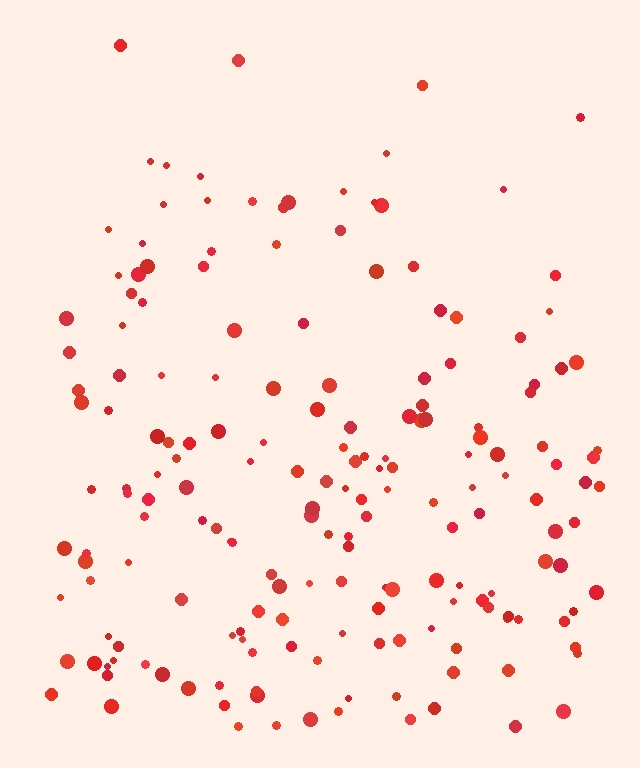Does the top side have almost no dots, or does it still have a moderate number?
Still a moderate number, just noticeably fewer than the bottom.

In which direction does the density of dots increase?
From top to bottom, with the bottom side densest.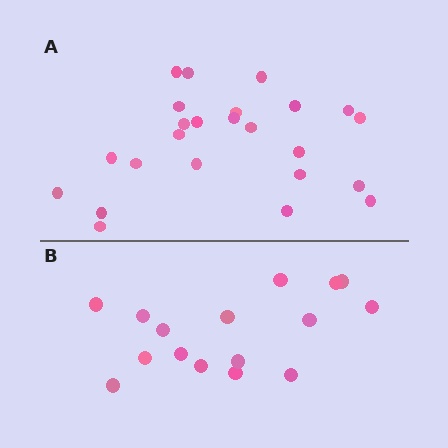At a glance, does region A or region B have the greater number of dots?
Region A (the top region) has more dots.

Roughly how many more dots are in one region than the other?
Region A has roughly 8 or so more dots than region B.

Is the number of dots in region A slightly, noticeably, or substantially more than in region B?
Region A has substantially more. The ratio is roughly 1.5 to 1.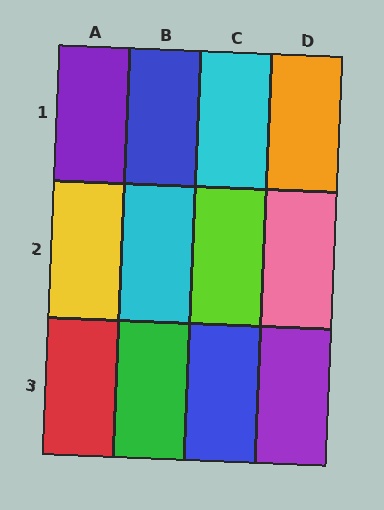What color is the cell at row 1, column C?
Cyan.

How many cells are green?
1 cell is green.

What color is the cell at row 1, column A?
Purple.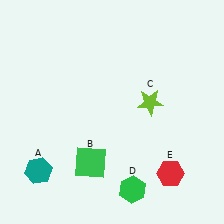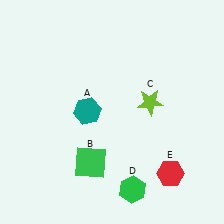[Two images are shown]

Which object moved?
The teal hexagon (A) moved up.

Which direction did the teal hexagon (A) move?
The teal hexagon (A) moved up.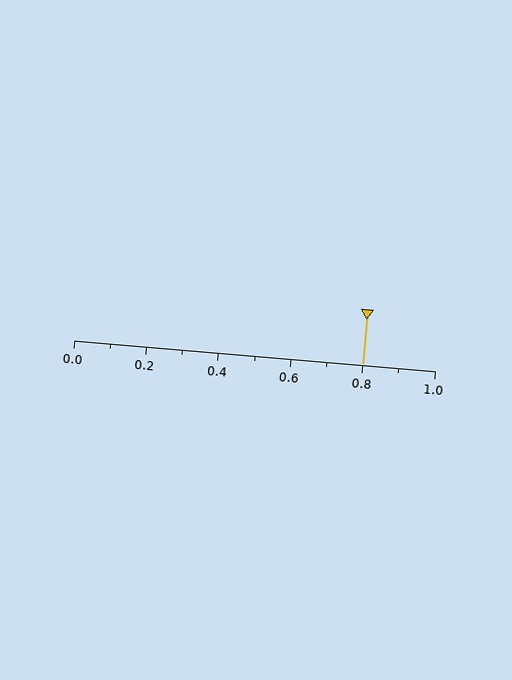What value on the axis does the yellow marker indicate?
The marker indicates approximately 0.8.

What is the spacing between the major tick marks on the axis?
The major ticks are spaced 0.2 apart.